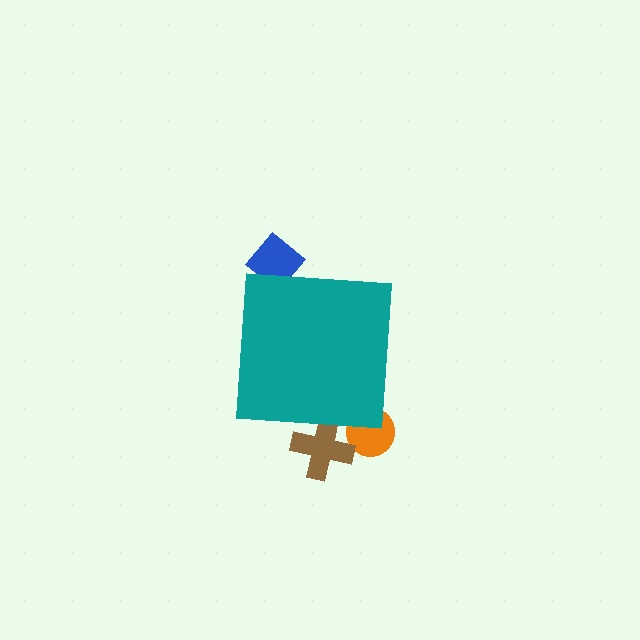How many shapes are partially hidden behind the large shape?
3 shapes are partially hidden.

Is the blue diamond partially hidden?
Yes, the blue diamond is partially hidden behind the teal square.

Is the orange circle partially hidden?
Yes, the orange circle is partially hidden behind the teal square.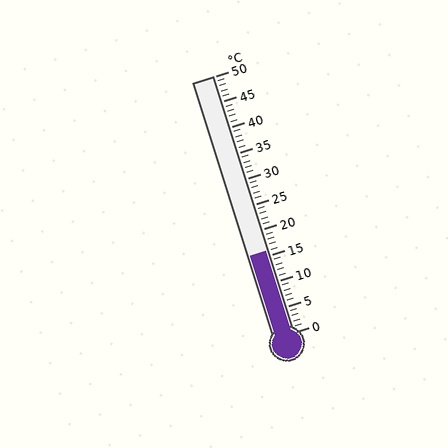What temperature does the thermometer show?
The thermometer shows approximately 16°C.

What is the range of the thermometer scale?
The thermometer scale ranges from 0°C to 50°C.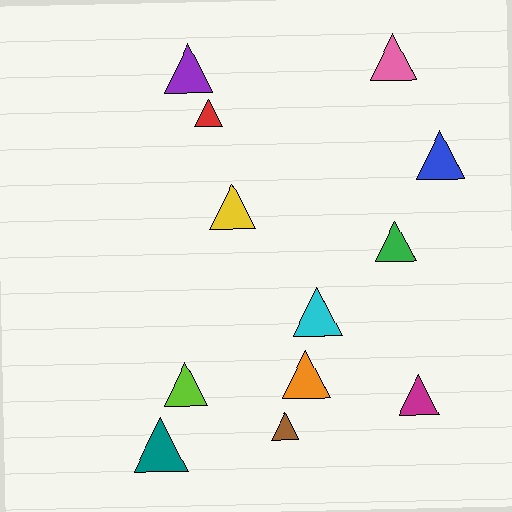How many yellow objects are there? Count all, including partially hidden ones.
There is 1 yellow object.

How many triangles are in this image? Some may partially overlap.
There are 12 triangles.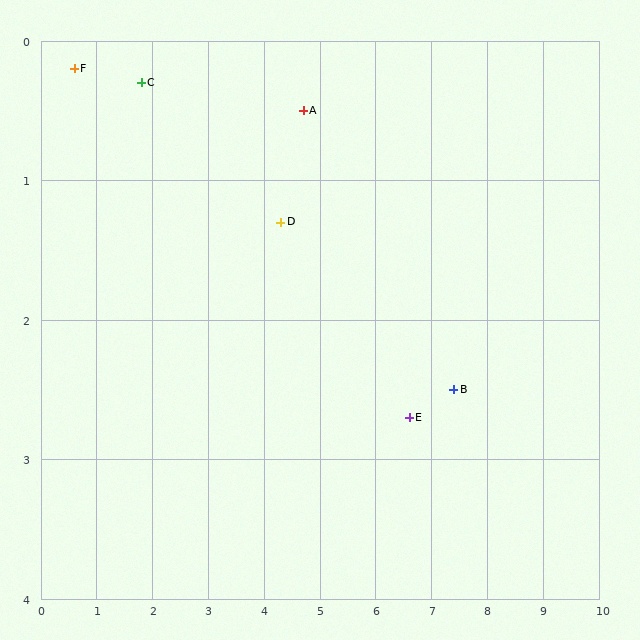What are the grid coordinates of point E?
Point E is at approximately (6.6, 2.7).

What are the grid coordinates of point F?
Point F is at approximately (0.6, 0.2).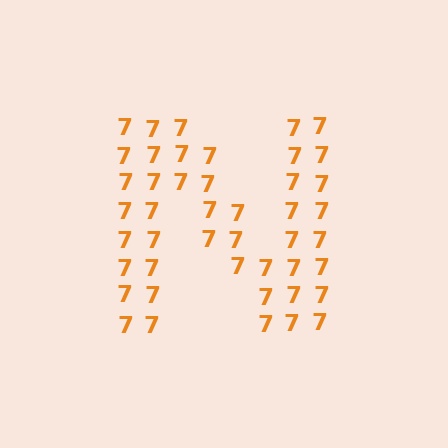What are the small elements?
The small elements are digit 7's.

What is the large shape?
The large shape is the letter N.